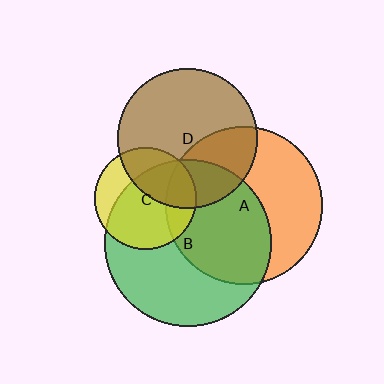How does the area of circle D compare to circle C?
Approximately 1.9 times.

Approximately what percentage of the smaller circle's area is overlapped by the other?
Approximately 40%.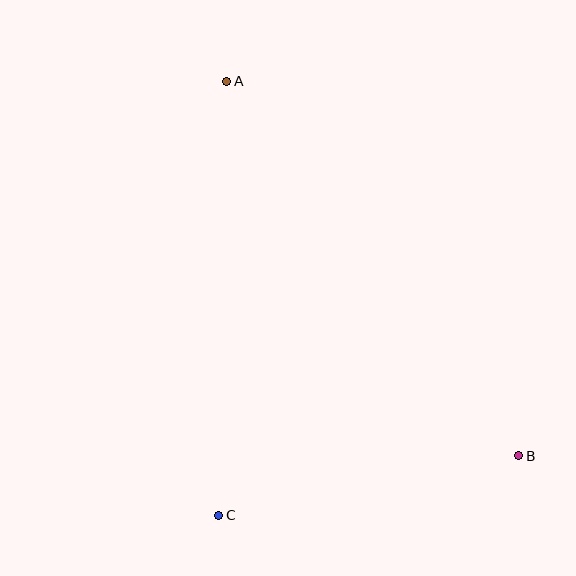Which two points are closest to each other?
Points B and C are closest to each other.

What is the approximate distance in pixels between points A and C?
The distance between A and C is approximately 434 pixels.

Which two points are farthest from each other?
Points A and B are farthest from each other.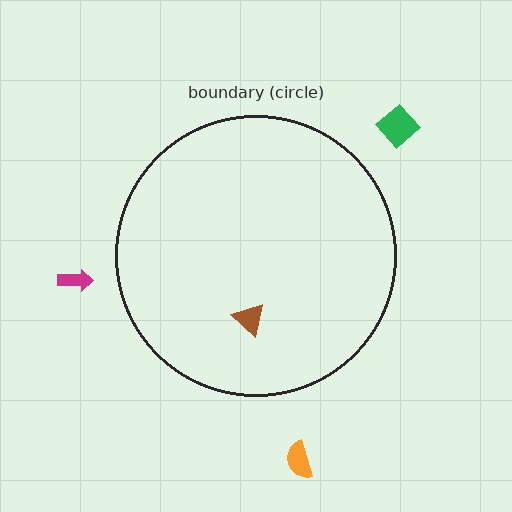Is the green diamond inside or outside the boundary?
Outside.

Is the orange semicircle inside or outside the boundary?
Outside.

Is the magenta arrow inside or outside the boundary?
Outside.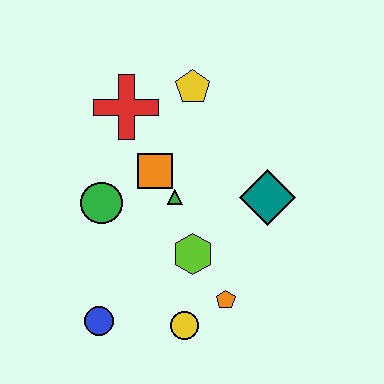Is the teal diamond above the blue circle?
Yes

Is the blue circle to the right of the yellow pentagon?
No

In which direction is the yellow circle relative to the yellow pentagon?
The yellow circle is below the yellow pentagon.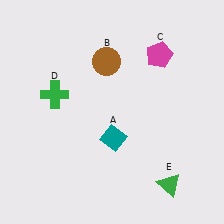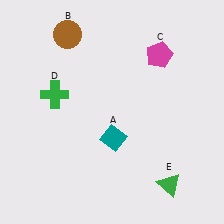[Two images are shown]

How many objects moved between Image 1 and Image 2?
1 object moved between the two images.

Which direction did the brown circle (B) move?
The brown circle (B) moved left.